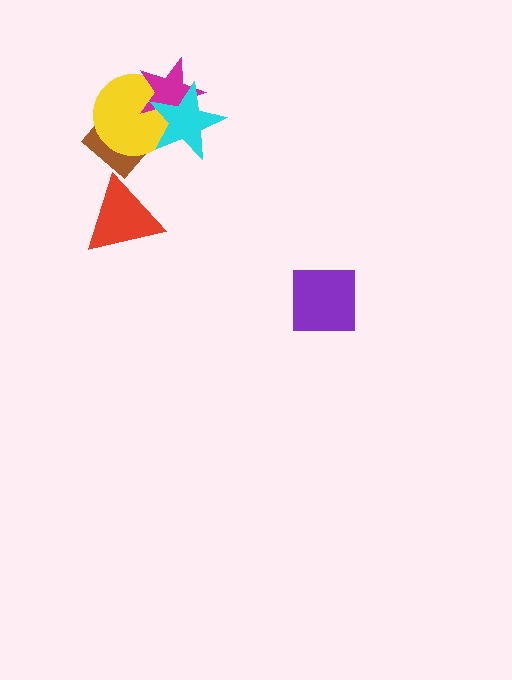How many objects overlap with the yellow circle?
3 objects overlap with the yellow circle.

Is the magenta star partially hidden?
Yes, it is partially covered by another shape.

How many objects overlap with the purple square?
0 objects overlap with the purple square.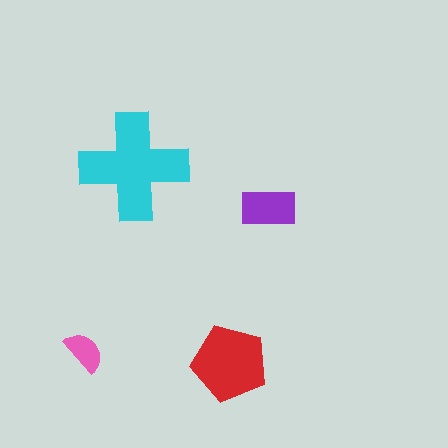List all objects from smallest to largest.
The pink semicircle, the purple rectangle, the red pentagon, the cyan cross.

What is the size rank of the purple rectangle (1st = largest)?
3rd.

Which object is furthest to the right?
The purple rectangle is rightmost.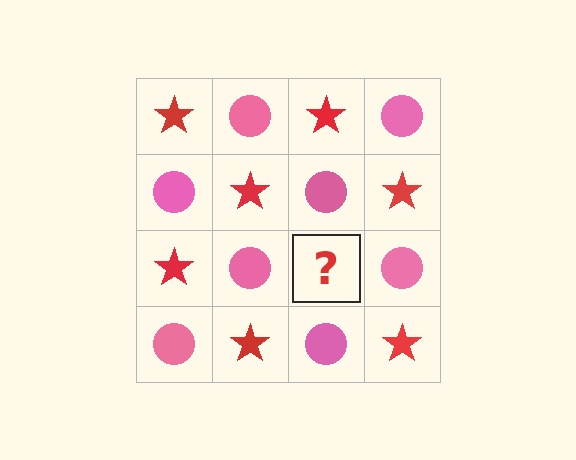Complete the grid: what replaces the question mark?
The question mark should be replaced with a red star.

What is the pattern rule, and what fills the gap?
The rule is that it alternates red star and pink circle in a checkerboard pattern. The gap should be filled with a red star.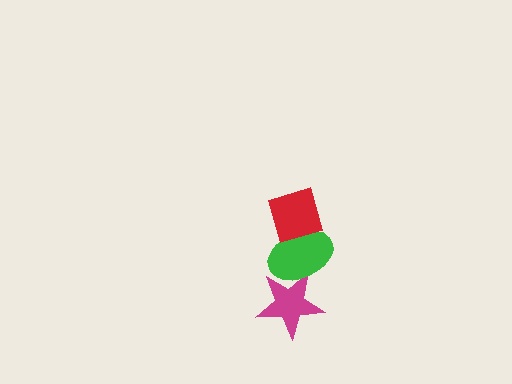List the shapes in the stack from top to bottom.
From top to bottom: the red diamond, the green ellipse, the magenta star.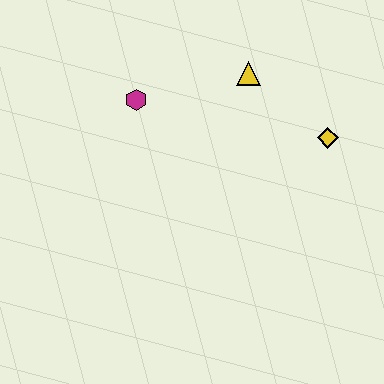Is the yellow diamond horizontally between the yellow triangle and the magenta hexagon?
No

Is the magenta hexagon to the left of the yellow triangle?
Yes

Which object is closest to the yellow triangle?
The yellow diamond is closest to the yellow triangle.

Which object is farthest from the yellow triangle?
The magenta hexagon is farthest from the yellow triangle.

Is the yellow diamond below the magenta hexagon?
Yes